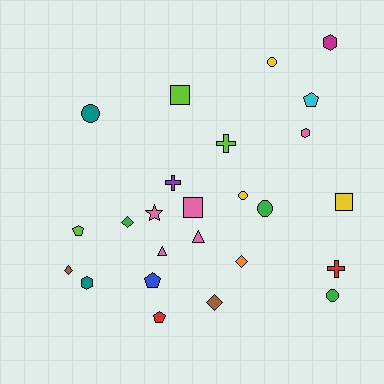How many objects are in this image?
There are 25 objects.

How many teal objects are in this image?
There are 2 teal objects.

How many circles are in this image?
There are 5 circles.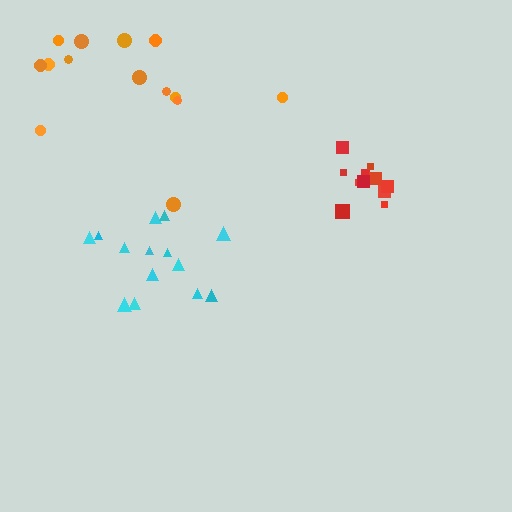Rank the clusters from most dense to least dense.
red, cyan, orange.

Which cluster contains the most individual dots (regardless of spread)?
Orange (14).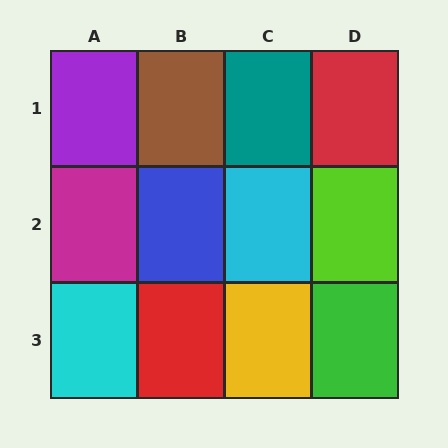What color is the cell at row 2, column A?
Magenta.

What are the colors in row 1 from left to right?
Purple, brown, teal, red.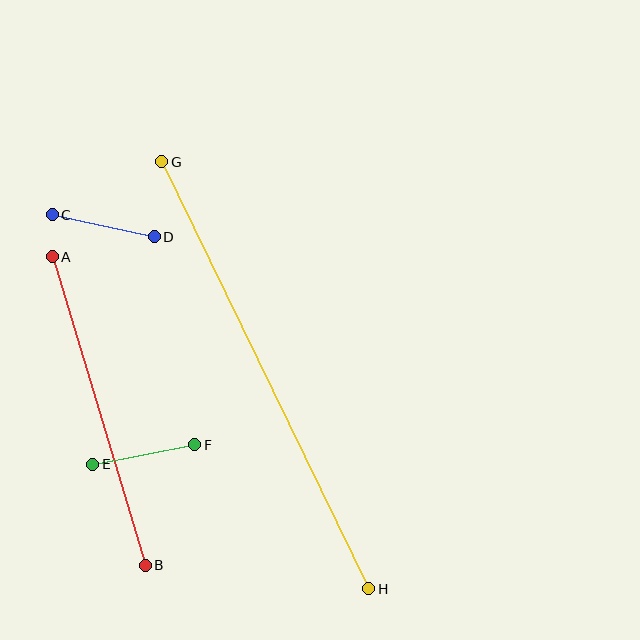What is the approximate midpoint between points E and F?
The midpoint is at approximately (144, 455) pixels.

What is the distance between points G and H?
The distance is approximately 474 pixels.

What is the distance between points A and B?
The distance is approximately 322 pixels.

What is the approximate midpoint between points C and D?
The midpoint is at approximately (103, 226) pixels.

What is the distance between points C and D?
The distance is approximately 105 pixels.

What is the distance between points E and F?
The distance is approximately 104 pixels.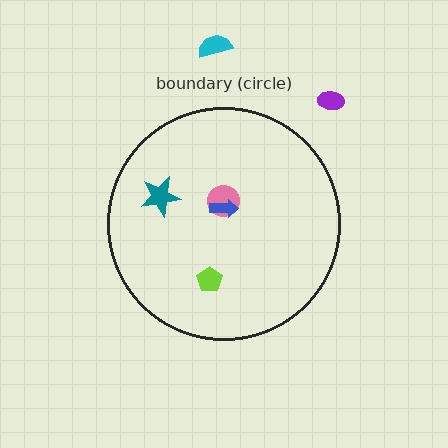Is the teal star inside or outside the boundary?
Inside.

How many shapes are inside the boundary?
4 inside, 2 outside.